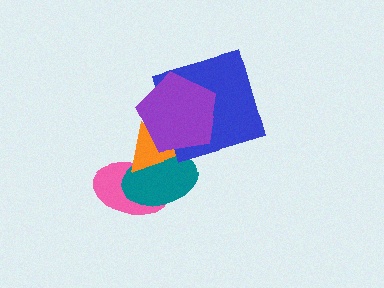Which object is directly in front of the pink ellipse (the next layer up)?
The teal ellipse is directly in front of the pink ellipse.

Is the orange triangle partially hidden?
Yes, it is partially covered by another shape.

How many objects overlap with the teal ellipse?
3 objects overlap with the teal ellipse.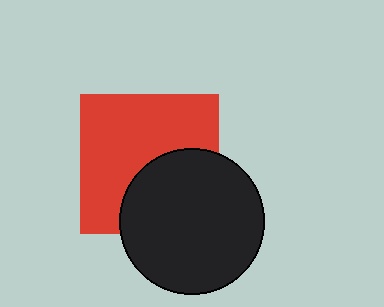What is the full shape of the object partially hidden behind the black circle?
The partially hidden object is a red square.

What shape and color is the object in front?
The object in front is a black circle.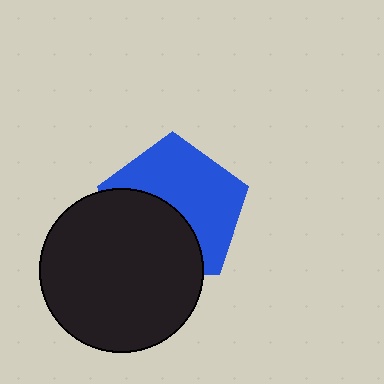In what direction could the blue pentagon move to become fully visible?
The blue pentagon could move up. That would shift it out from behind the black circle entirely.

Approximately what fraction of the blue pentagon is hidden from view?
Roughly 43% of the blue pentagon is hidden behind the black circle.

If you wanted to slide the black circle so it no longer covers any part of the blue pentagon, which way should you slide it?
Slide it down — that is the most direct way to separate the two shapes.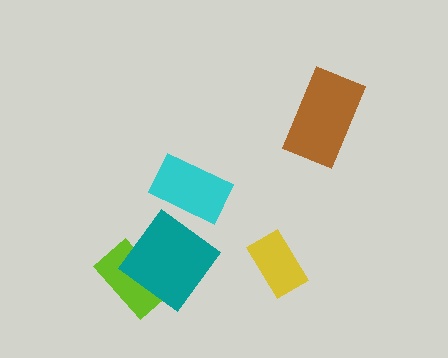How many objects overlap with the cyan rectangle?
0 objects overlap with the cyan rectangle.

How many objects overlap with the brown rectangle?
0 objects overlap with the brown rectangle.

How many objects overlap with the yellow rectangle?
0 objects overlap with the yellow rectangle.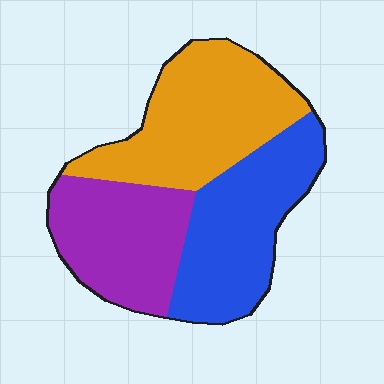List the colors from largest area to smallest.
From largest to smallest: orange, blue, purple.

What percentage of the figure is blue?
Blue takes up about one third (1/3) of the figure.